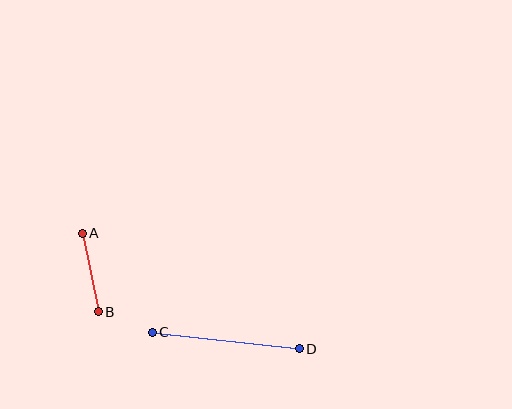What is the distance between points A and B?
The distance is approximately 80 pixels.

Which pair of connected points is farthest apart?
Points C and D are farthest apart.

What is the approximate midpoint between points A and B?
The midpoint is at approximately (90, 272) pixels.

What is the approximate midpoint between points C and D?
The midpoint is at approximately (226, 340) pixels.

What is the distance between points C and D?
The distance is approximately 148 pixels.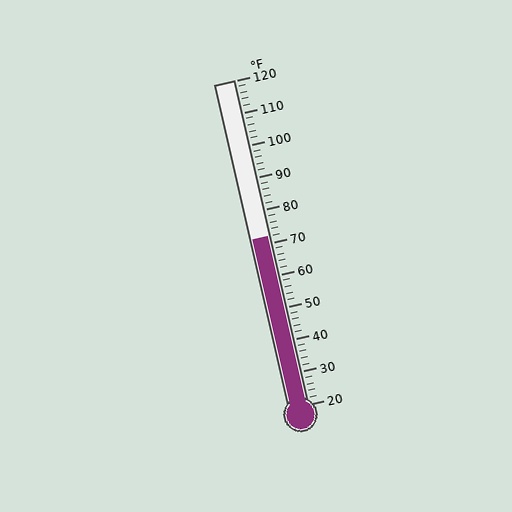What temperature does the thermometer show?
The thermometer shows approximately 72°F.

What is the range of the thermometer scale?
The thermometer scale ranges from 20°F to 120°F.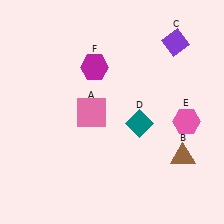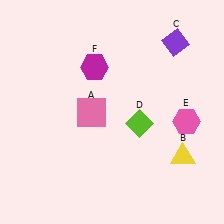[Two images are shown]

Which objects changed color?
B changed from brown to yellow. D changed from teal to lime.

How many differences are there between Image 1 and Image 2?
There are 2 differences between the two images.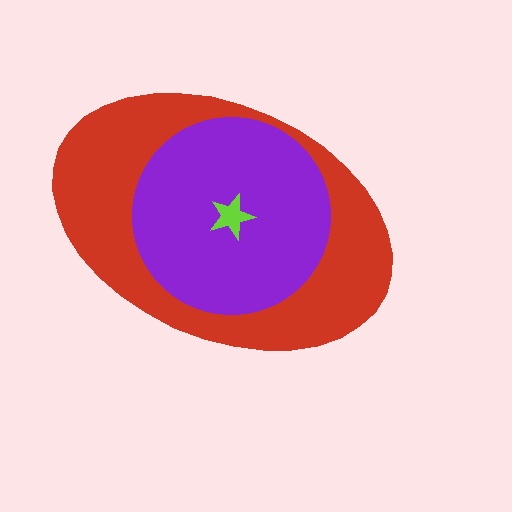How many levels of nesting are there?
3.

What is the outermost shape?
The red ellipse.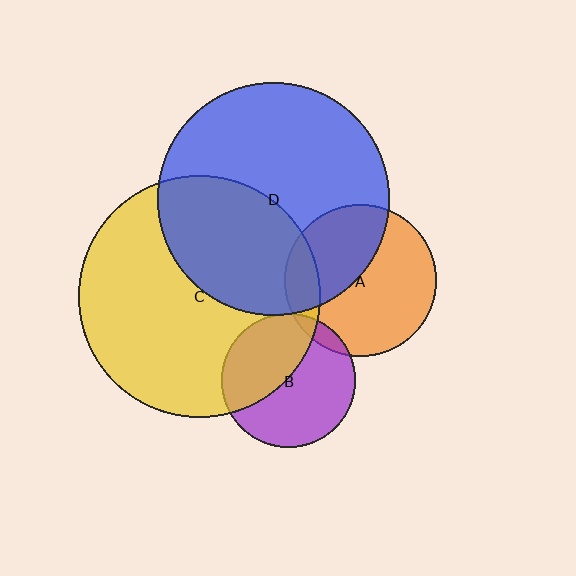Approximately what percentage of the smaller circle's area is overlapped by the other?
Approximately 5%.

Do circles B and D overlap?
Yes.